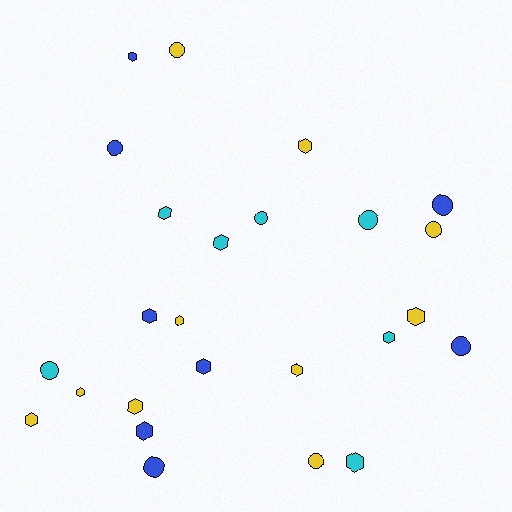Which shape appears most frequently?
Hexagon, with 15 objects.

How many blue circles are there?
There are 4 blue circles.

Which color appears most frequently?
Yellow, with 10 objects.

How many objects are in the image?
There are 25 objects.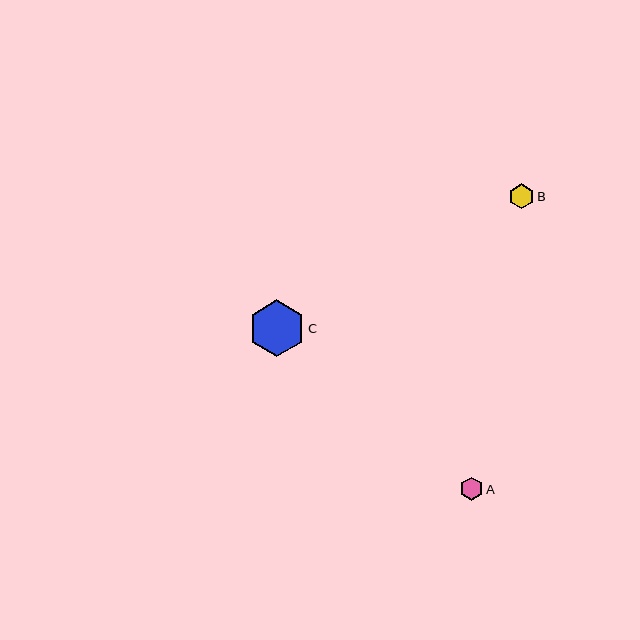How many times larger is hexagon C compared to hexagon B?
Hexagon C is approximately 2.3 times the size of hexagon B.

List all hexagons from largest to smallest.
From largest to smallest: C, B, A.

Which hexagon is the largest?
Hexagon C is the largest with a size of approximately 57 pixels.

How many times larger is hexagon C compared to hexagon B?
Hexagon C is approximately 2.3 times the size of hexagon B.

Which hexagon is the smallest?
Hexagon A is the smallest with a size of approximately 23 pixels.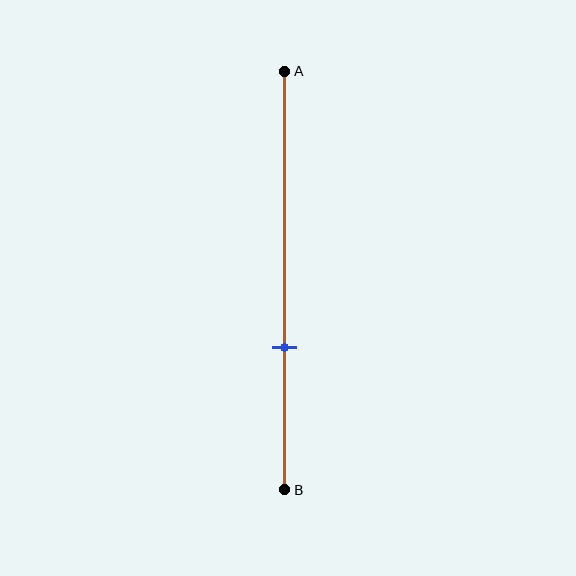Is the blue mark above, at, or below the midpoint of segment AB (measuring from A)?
The blue mark is below the midpoint of segment AB.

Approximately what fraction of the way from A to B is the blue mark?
The blue mark is approximately 65% of the way from A to B.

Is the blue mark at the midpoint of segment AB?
No, the mark is at about 65% from A, not at the 50% midpoint.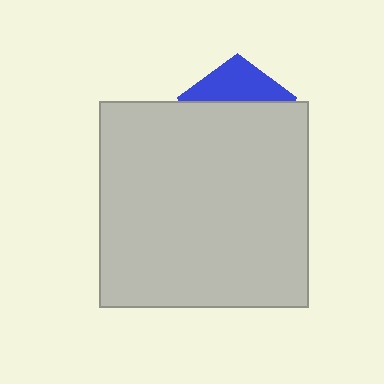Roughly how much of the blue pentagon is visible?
A small part of it is visible (roughly 33%).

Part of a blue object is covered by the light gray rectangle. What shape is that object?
It is a pentagon.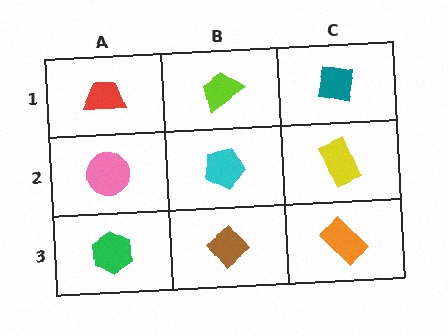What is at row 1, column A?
A red trapezoid.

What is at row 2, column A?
A pink circle.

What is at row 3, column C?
An orange rectangle.